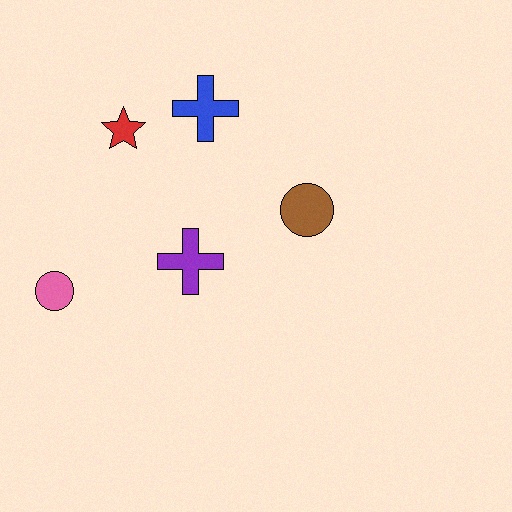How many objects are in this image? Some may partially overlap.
There are 5 objects.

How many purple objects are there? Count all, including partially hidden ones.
There is 1 purple object.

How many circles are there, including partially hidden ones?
There are 2 circles.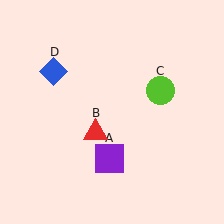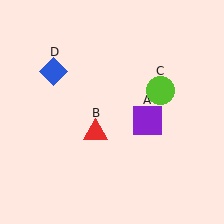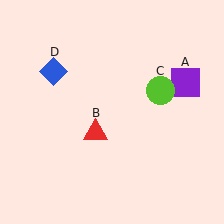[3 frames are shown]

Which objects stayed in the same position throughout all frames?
Red triangle (object B) and lime circle (object C) and blue diamond (object D) remained stationary.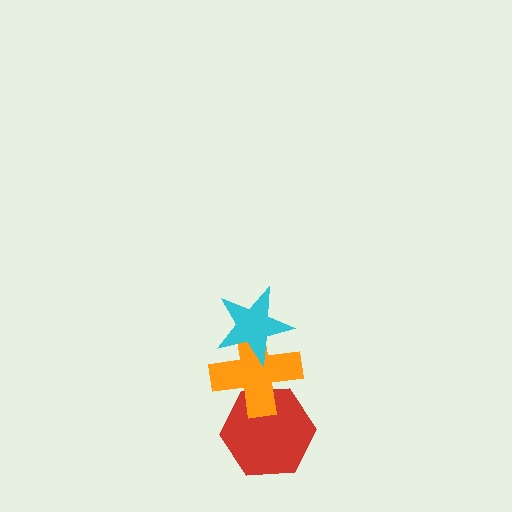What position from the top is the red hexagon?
The red hexagon is 3rd from the top.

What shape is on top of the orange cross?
The cyan star is on top of the orange cross.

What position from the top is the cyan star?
The cyan star is 1st from the top.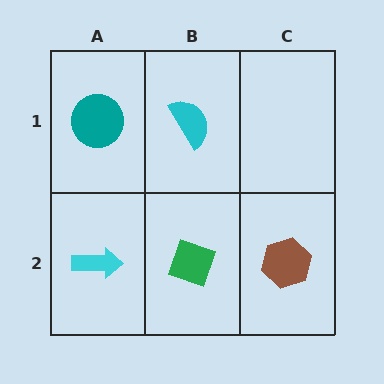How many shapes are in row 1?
2 shapes.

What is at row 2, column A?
A cyan arrow.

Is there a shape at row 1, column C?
No, that cell is empty.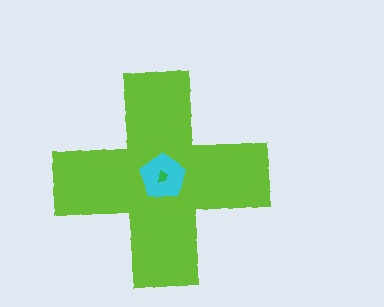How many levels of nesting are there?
3.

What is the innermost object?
The green trapezoid.